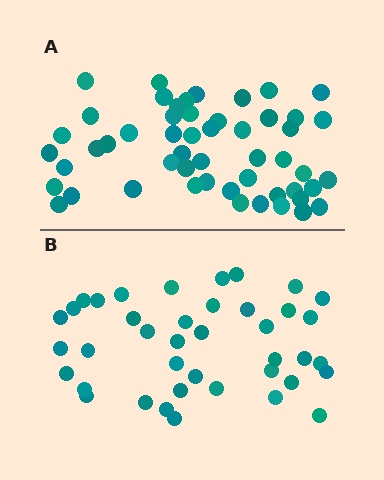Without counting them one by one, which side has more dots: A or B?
Region A (the top region) has more dots.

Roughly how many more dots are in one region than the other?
Region A has roughly 12 or so more dots than region B.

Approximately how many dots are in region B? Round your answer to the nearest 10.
About 40 dots.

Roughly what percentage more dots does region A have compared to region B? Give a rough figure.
About 30% more.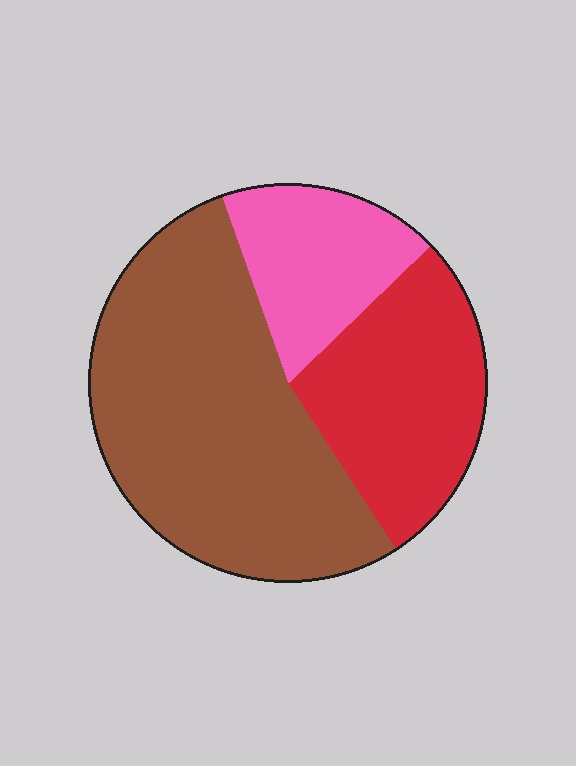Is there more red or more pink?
Red.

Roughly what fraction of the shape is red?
Red covers around 30% of the shape.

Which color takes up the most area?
Brown, at roughly 55%.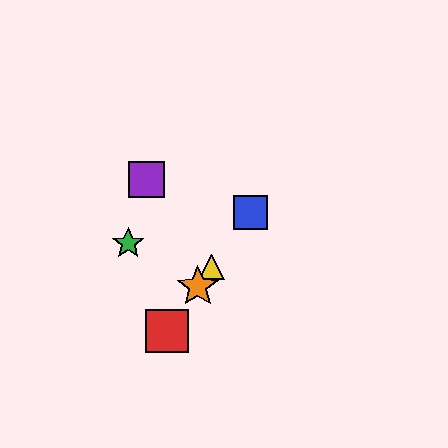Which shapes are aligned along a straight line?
The red square, the blue square, the yellow triangle, the orange star are aligned along a straight line.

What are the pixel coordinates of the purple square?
The purple square is at (146, 180).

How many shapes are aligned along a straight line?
4 shapes (the red square, the blue square, the yellow triangle, the orange star) are aligned along a straight line.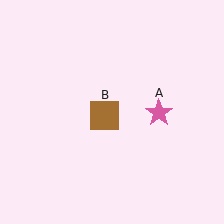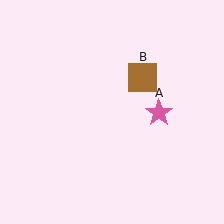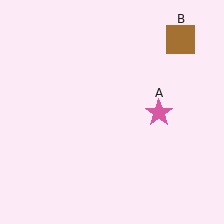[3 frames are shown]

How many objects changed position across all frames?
1 object changed position: brown square (object B).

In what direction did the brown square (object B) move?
The brown square (object B) moved up and to the right.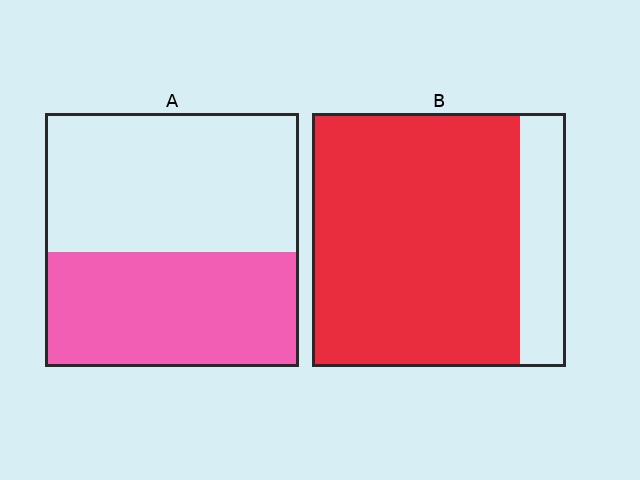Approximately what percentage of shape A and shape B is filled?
A is approximately 45% and B is approximately 80%.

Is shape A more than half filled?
No.